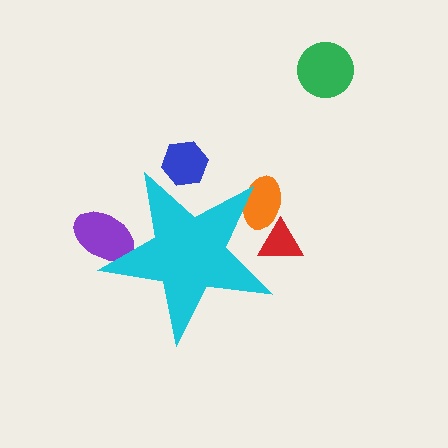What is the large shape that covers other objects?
A cyan star.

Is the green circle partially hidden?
No, the green circle is fully visible.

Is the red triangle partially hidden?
Yes, the red triangle is partially hidden behind the cyan star.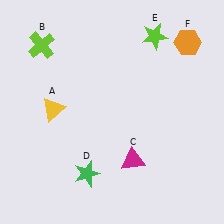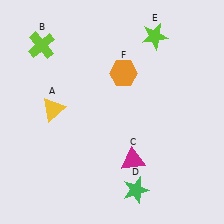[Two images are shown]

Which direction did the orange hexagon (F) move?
The orange hexagon (F) moved left.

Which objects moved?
The objects that moved are: the green star (D), the orange hexagon (F).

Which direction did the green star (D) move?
The green star (D) moved right.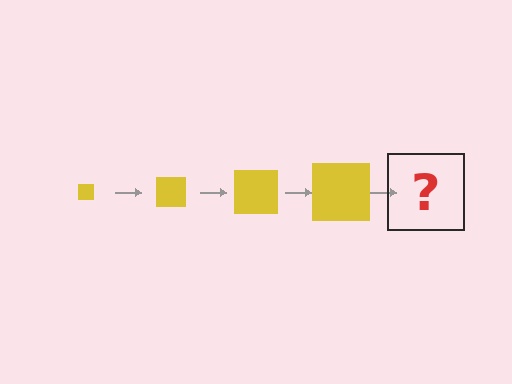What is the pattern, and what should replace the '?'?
The pattern is that the square gets progressively larger each step. The '?' should be a yellow square, larger than the previous one.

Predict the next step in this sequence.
The next step is a yellow square, larger than the previous one.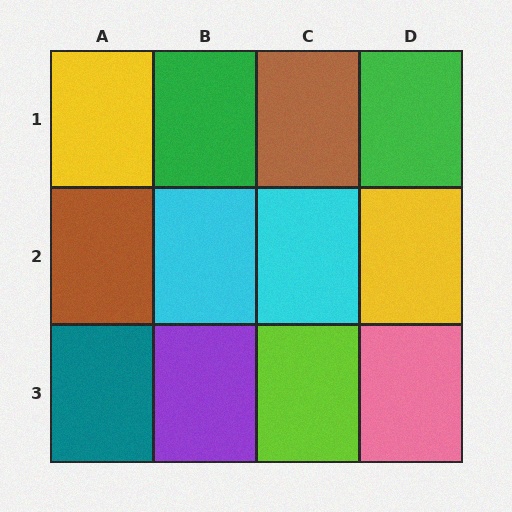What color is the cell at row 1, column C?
Brown.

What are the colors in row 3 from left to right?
Teal, purple, lime, pink.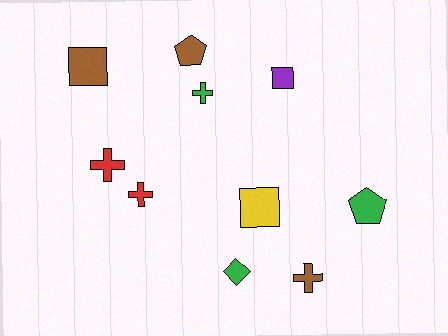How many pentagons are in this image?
There are 2 pentagons.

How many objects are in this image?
There are 10 objects.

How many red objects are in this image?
There are 2 red objects.